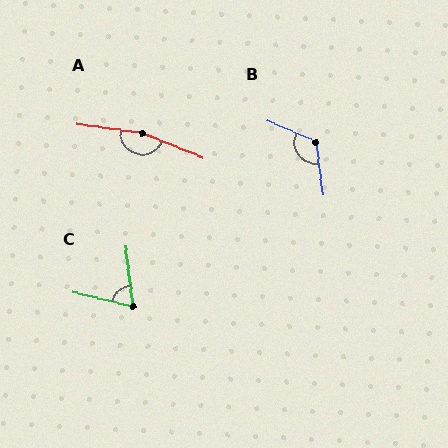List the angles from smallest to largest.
C (69°), B (121°), A (166°).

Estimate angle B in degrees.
Approximately 121 degrees.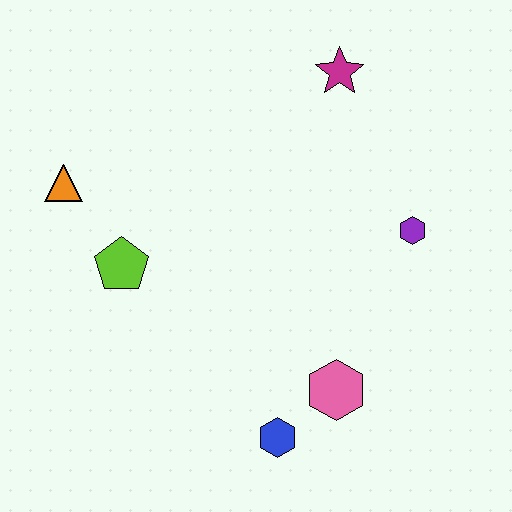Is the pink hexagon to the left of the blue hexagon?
No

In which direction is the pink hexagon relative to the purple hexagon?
The pink hexagon is below the purple hexagon.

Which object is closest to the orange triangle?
The lime pentagon is closest to the orange triangle.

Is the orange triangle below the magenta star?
Yes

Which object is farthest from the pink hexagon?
The orange triangle is farthest from the pink hexagon.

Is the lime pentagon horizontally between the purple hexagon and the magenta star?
No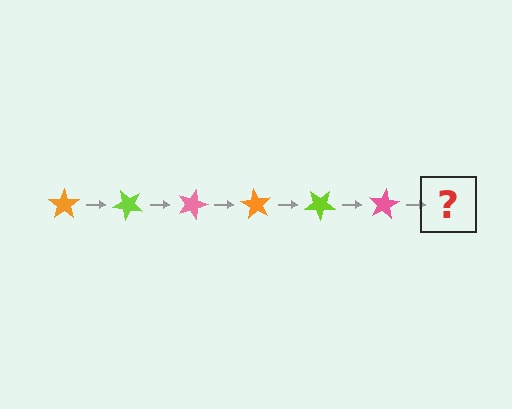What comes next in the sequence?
The next element should be an orange star, rotated 270 degrees from the start.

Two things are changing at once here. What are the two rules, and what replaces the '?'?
The two rules are that it rotates 45 degrees each step and the color cycles through orange, lime, and pink. The '?' should be an orange star, rotated 270 degrees from the start.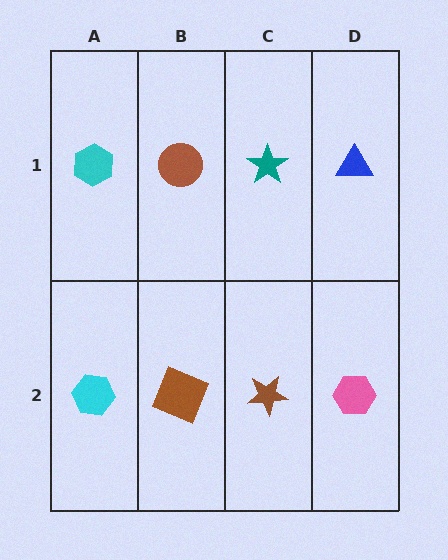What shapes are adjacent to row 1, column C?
A brown star (row 2, column C), a brown circle (row 1, column B), a blue triangle (row 1, column D).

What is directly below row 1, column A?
A cyan hexagon.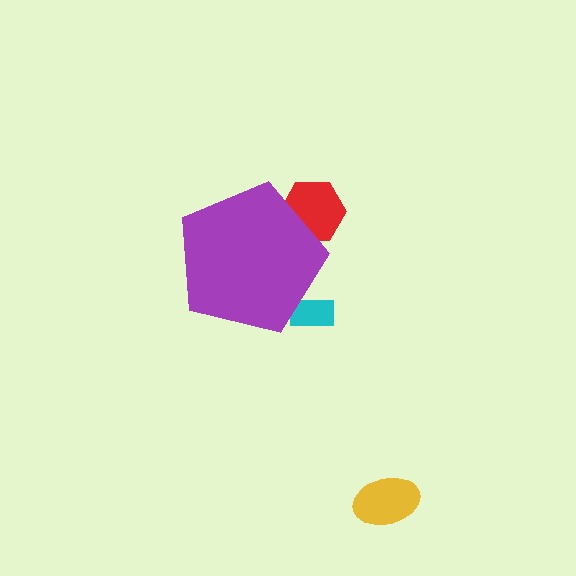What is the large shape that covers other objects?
A purple pentagon.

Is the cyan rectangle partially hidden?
Yes, the cyan rectangle is partially hidden behind the purple pentagon.